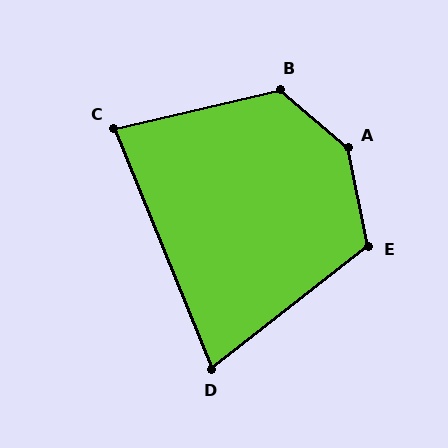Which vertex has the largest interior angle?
A, at approximately 142 degrees.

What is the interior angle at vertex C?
Approximately 81 degrees (acute).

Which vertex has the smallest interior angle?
D, at approximately 74 degrees.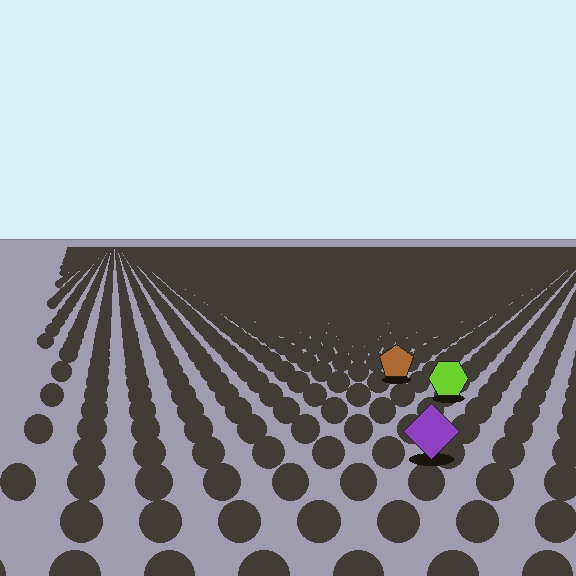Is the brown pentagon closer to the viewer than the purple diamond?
No. The purple diamond is closer — you can tell from the texture gradient: the ground texture is coarser near it.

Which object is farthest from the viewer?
The brown pentagon is farthest from the viewer. It appears smaller and the ground texture around it is denser.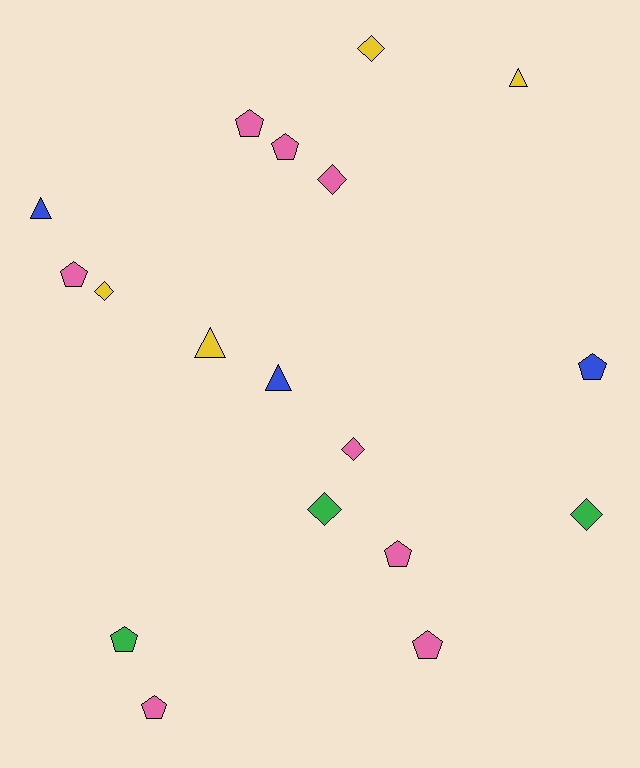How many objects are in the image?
There are 18 objects.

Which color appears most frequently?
Pink, with 8 objects.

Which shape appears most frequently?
Pentagon, with 8 objects.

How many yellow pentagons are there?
There are no yellow pentagons.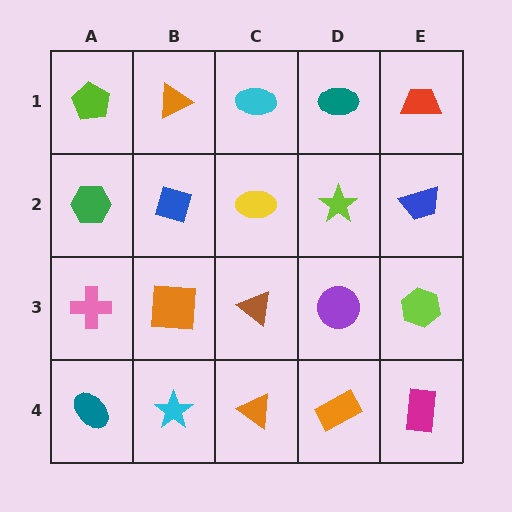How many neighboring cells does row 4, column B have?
3.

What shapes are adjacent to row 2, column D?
A teal ellipse (row 1, column D), a purple circle (row 3, column D), a yellow ellipse (row 2, column C), a blue trapezoid (row 2, column E).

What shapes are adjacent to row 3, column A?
A green hexagon (row 2, column A), a teal ellipse (row 4, column A), an orange square (row 3, column B).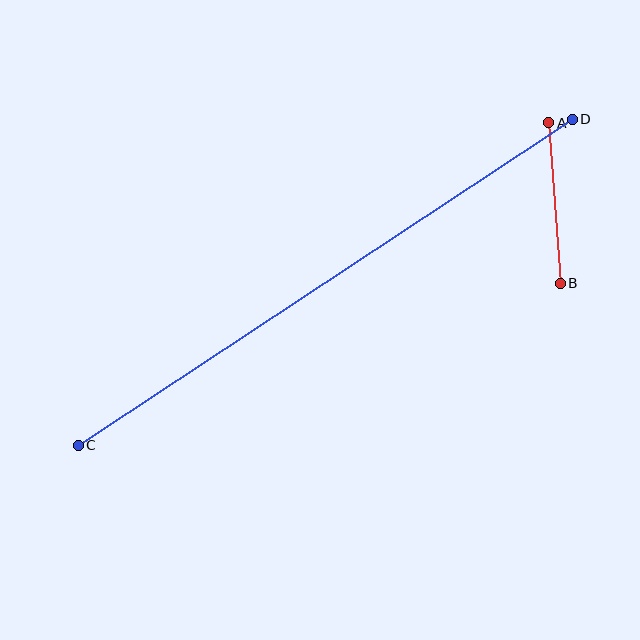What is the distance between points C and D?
The distance is approximately 592 pixels.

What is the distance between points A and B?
The distance is approximately 161 pixels.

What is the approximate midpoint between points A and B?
The midpoint is at approximately (554, 203) pixels.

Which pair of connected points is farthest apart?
Points C and D are farthest apart.